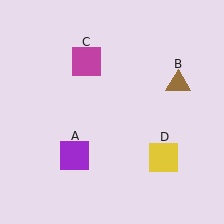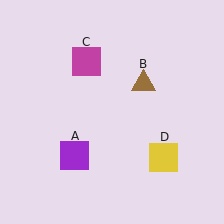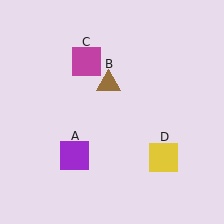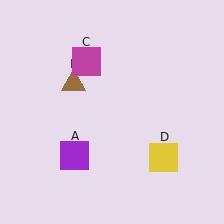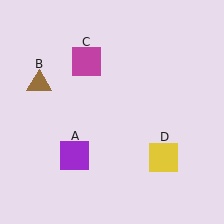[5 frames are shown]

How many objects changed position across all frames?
1 object changed position: brown triangle (object B).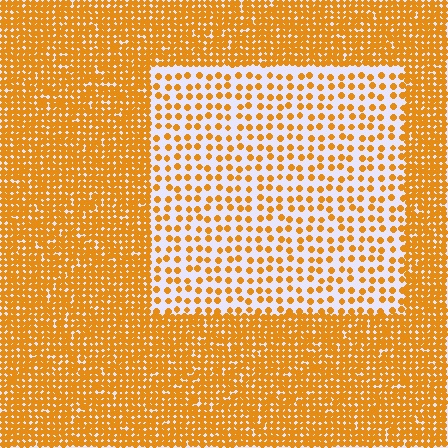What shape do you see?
I see a rectangle.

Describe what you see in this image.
The image contains small orange elements arranged at two different densities. A rectangle-shaped region is visible where the elements are less densely packed than the surrounding area.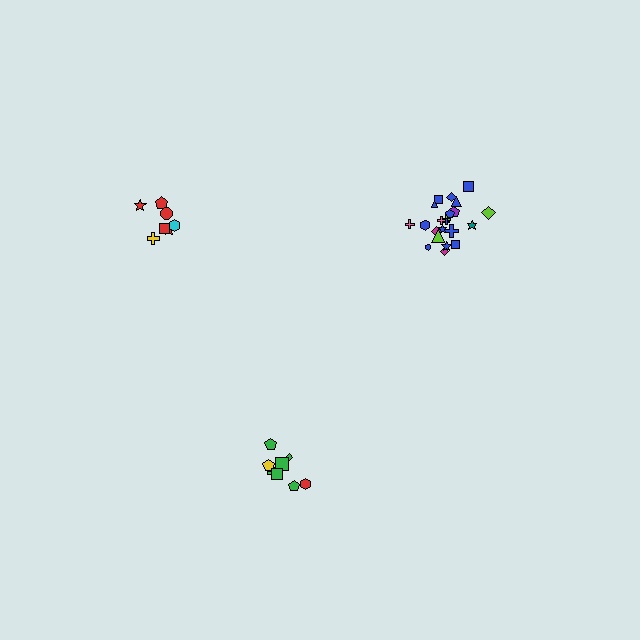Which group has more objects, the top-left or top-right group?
The top-right group.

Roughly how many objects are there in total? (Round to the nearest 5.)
Roughly 35 objects in total.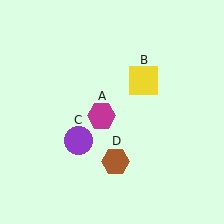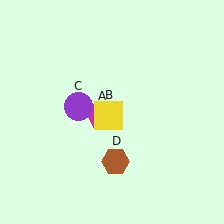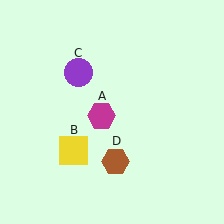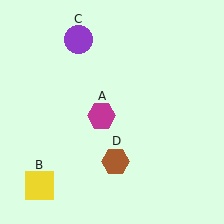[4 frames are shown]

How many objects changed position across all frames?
2 objects changed position: yellow square (object B), purple circle (object C).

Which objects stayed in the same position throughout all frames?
Magenta hexagon (object A) and brown hexagon (object D) remained stationary.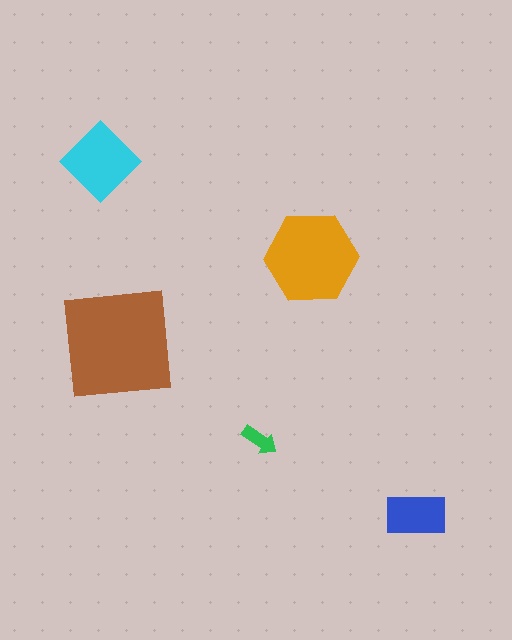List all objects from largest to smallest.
The brown square, the orange hexagon, the cyan diamond, the blue rectangle, the green arrow.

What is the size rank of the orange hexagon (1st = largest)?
2nd.